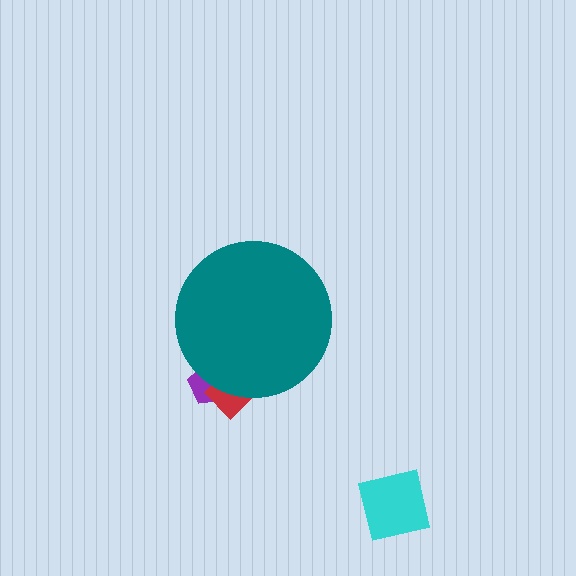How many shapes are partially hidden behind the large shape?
2 shapes are partially hidden.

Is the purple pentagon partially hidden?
Yes, the purple pentagon is partially hidden behind the teal circle.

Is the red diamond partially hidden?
Yes, the red diamond is partially hidden behind the teal circle.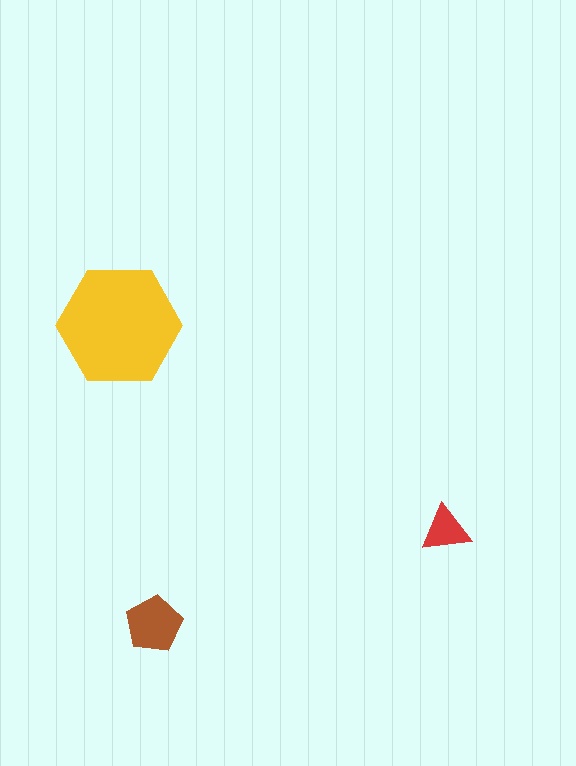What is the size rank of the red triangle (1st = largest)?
3rd.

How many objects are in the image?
There are 3 objects in the image.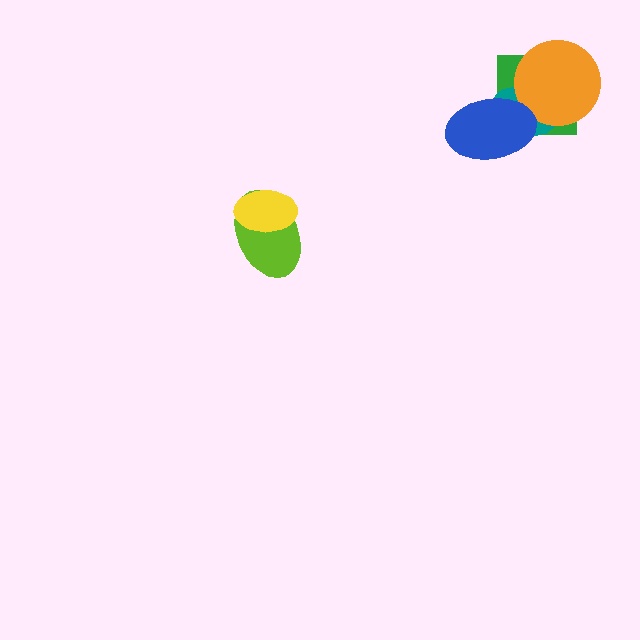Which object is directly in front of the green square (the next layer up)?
The teal ellipse is directly in front of the green square.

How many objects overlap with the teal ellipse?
3 objects overlap with the teal ellipse.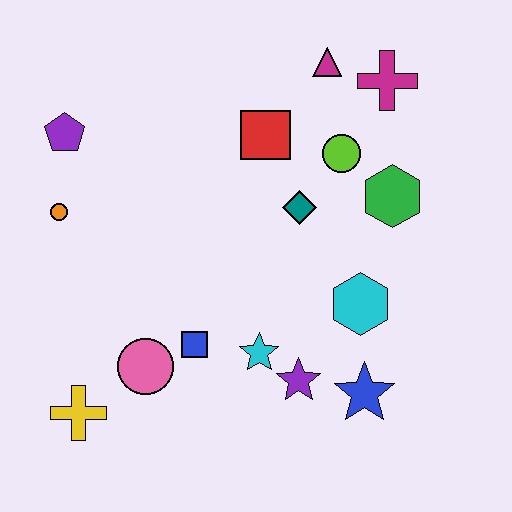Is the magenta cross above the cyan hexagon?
Yes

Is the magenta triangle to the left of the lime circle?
Yes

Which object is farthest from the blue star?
The purple pentagon is farthest from the blue star.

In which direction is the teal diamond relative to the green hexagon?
The teal diamond is to the left of the green hexagon.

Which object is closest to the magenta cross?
The magenta triangle is closest to the magenta cross.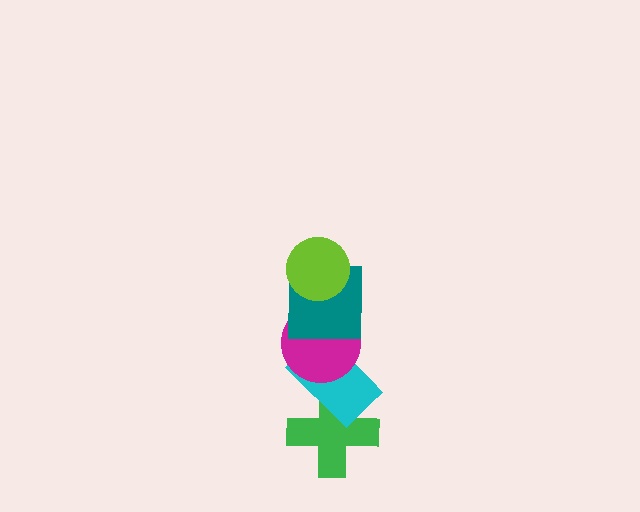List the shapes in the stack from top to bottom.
From top to bottom: the lime circle, the teal square, the magenta circle, the cyan rectangle, the green cross.